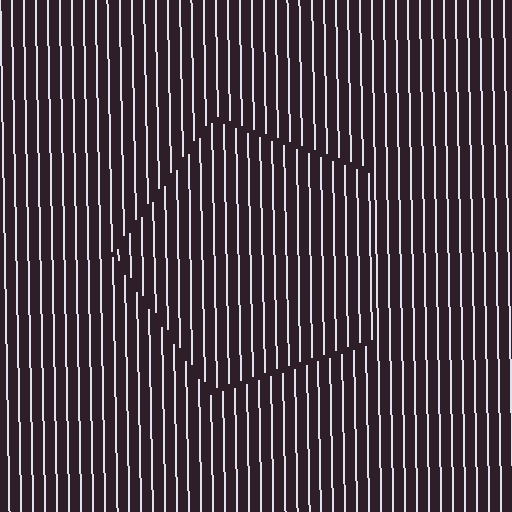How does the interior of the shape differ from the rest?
The interior of the shape contains the same grating, shifted by half a period — the contour is defined by the phase discontinuity where line-ends from the inner and outer gratings abut.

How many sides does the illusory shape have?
5 sides — the line-ends trace a pentagon.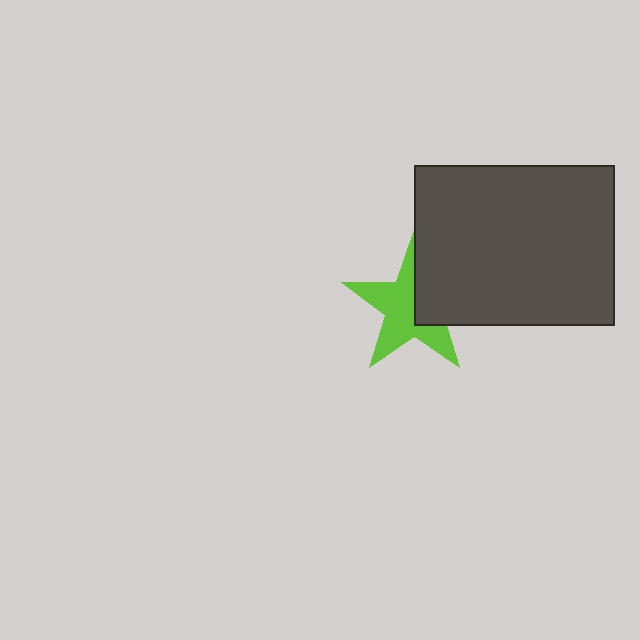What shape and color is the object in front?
The object in front is a dark gray rectangle.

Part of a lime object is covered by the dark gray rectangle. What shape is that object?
It is a star.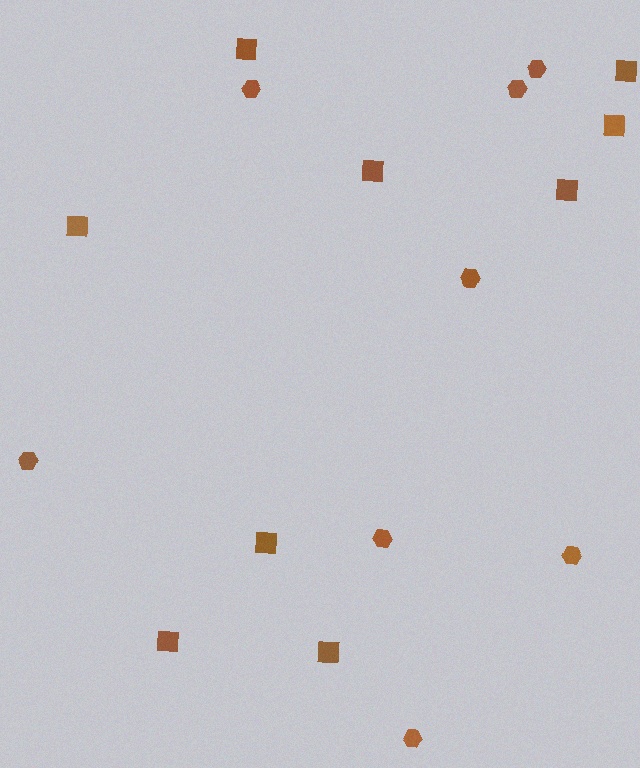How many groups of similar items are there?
There are 2 groups: one group of squares (9) and one group of hexagons (8).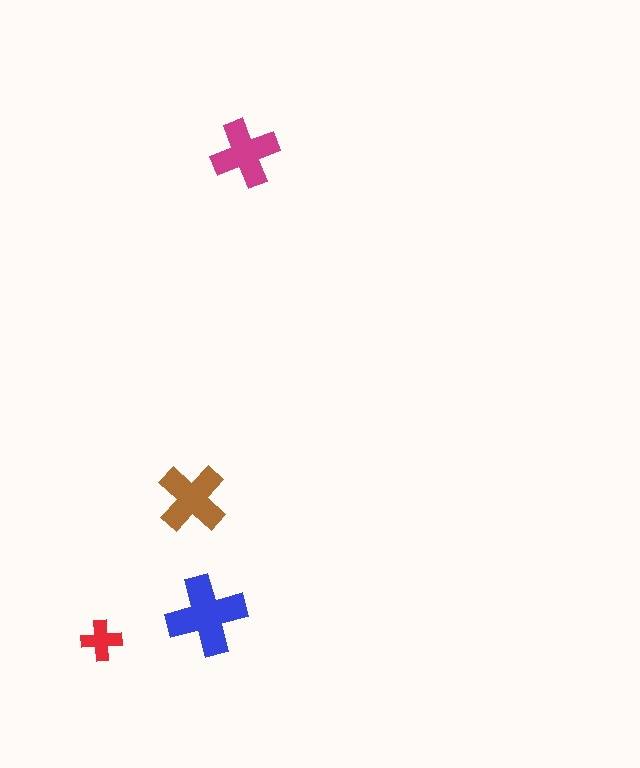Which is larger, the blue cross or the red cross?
The blue one.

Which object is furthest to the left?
The red cross is leftmost.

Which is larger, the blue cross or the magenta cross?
The blue one.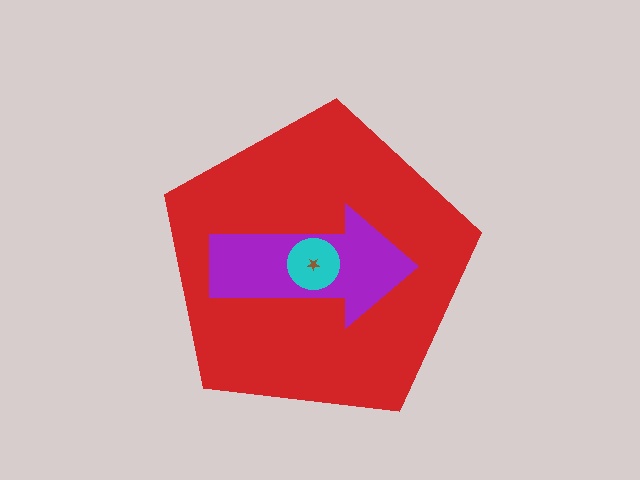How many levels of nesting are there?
4.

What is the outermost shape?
The red pentagon.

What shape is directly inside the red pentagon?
The purple arrow.